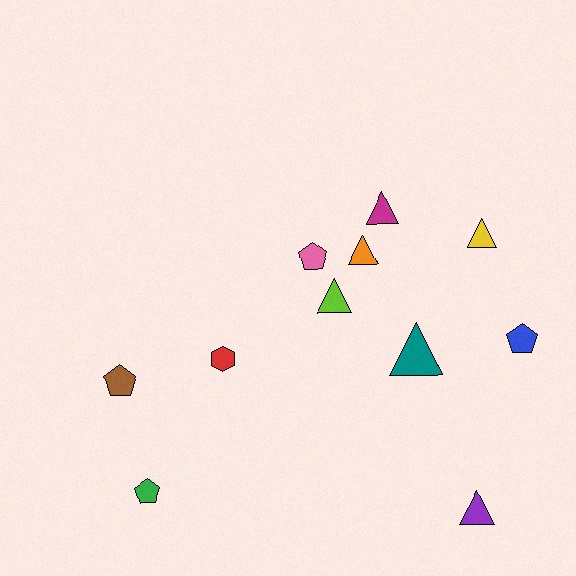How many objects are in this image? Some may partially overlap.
There are 11 objects.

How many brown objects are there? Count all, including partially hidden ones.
There is 1 brown object.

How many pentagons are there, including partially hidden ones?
There are 4 pentagons.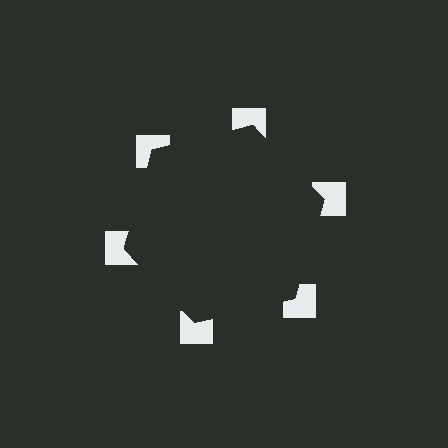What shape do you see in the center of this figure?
An illusory hexagon — its edges are inferred from the aligned wedge cuts in the notched squares, not physically drawn.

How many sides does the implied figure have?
6 sides.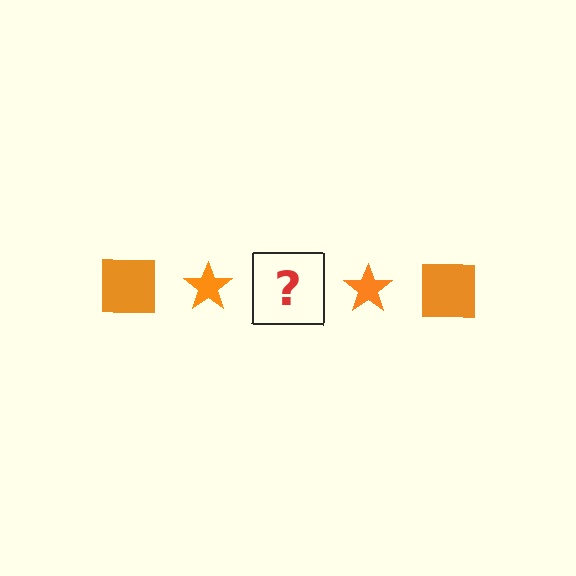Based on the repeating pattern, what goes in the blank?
The blank should be an orange square.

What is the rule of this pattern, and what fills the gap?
The rule is that the pattern cycles through square, star shapes in orange. The gap should be filled with an orange square.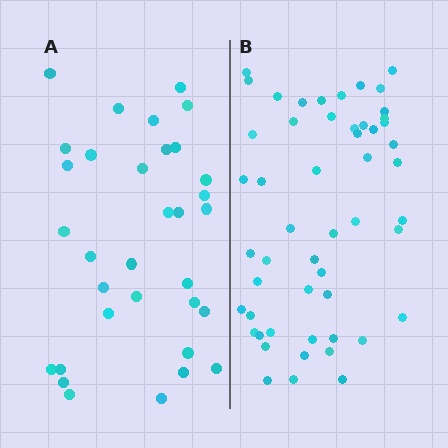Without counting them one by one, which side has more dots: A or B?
Region B (the right region) has more dots.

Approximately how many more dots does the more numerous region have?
Region B has approximately 20 more dots than region A.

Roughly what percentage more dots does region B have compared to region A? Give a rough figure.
About 60% more.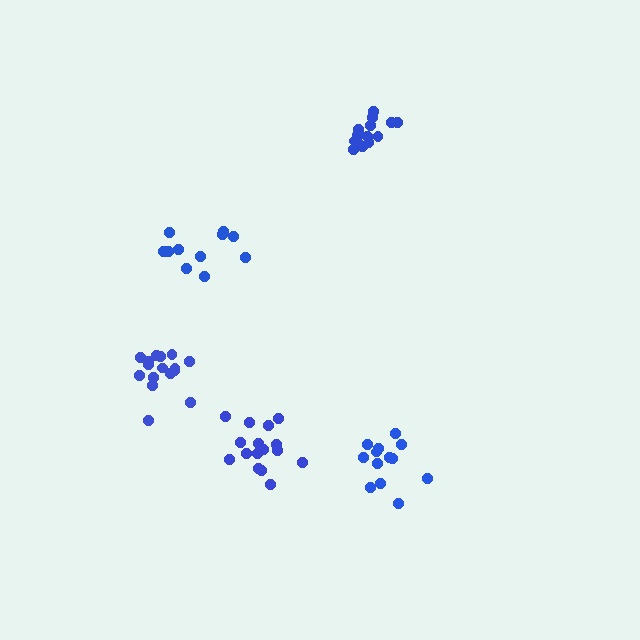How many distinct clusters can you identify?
There are 5 distinct clusters.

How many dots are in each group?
Group 1: 13 dots, Group 2: 15 dots, Group 3: 16 dots, Group 4: 11 dots, Group 5: 16 dots (71 total).